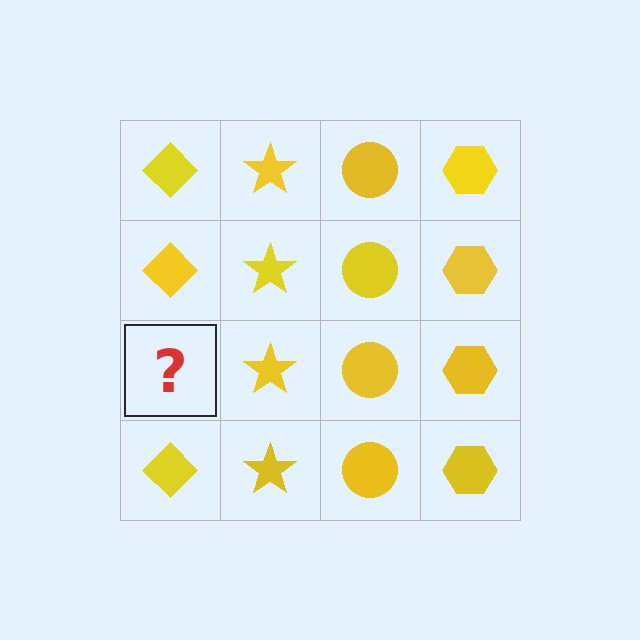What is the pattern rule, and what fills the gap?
The rule is that each column has a consistent shape. The gap should be filled with a yellow diamond.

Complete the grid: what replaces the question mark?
The question mark should be replaced with a yellow diamond.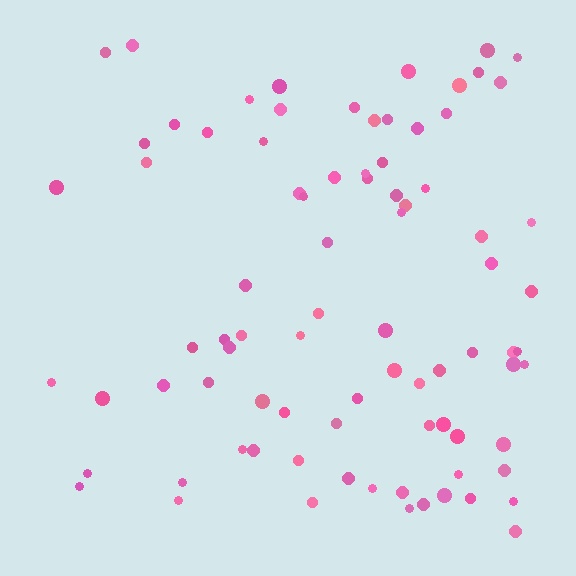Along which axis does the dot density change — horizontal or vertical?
Horizontal.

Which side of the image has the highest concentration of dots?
The right.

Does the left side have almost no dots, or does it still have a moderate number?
Still a moderate number, just noticeably fewer than the right.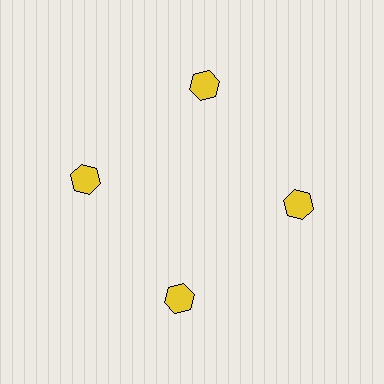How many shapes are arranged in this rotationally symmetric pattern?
There are 4 shapes, arranged in 4 groups of 1.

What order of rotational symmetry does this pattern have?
This pattern has 4-fold rotational symmetry.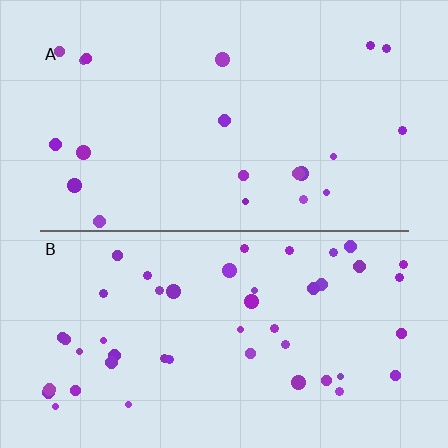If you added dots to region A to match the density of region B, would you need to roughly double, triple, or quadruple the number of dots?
Approximately double.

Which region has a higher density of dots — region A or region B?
B (the bottom).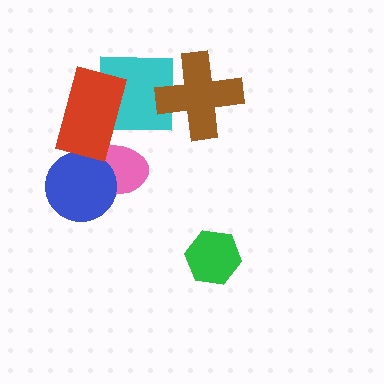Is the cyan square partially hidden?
Yes, it is partially covered by another shape.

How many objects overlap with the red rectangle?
2 objects overlap with the red rectangle.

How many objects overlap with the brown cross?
1 object overlaps with the brown cross.